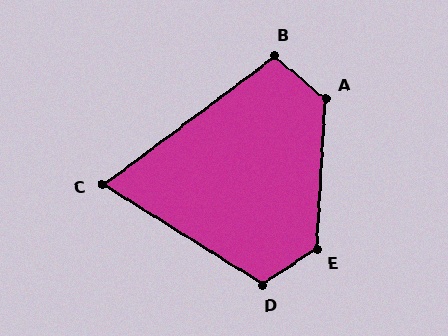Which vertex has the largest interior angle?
E, at approximately 127 degrees.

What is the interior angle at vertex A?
Approximately 127 degrees (obtuse).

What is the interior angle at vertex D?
Approximately 115 degrees (obtuse).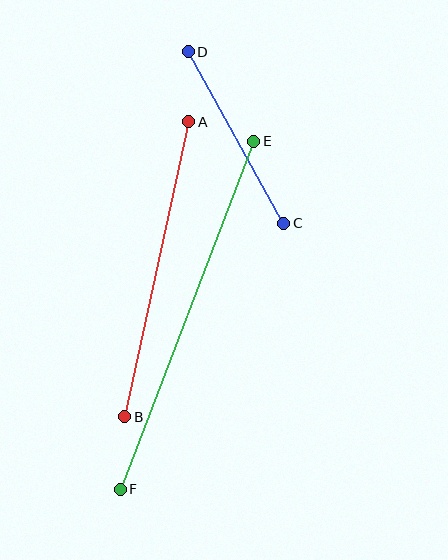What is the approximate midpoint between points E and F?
The midpoint is at approximately (187, 315) pixels.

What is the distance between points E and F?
The distance is approximately 373 pixels.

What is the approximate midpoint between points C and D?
The midpoint is at approximately (236, 137) pixels.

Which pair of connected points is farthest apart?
Points E and F are farthest apart.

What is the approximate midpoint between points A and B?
The midpoint is at approximately (157, 269) pixels.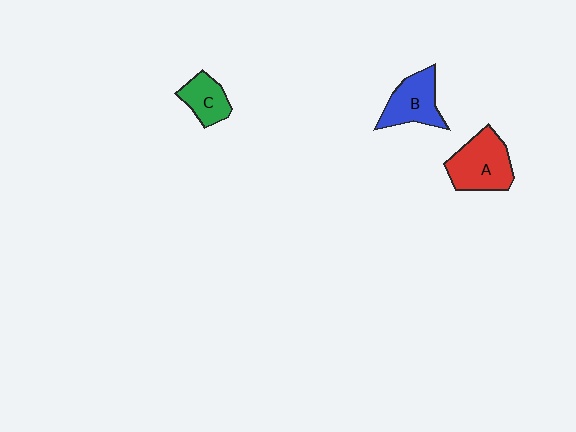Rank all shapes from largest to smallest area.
From largest to smallest: A (red), B (blue), C (green).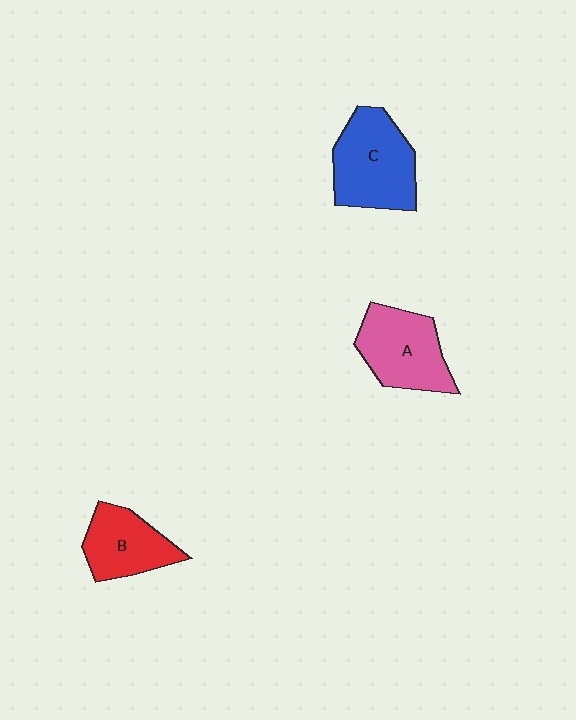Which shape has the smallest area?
Shape B (red).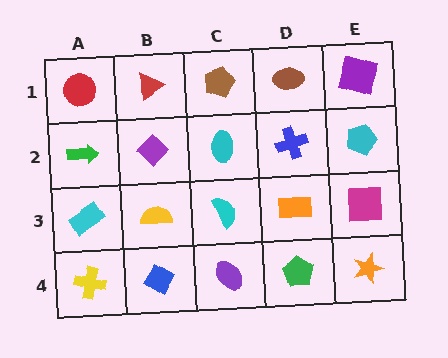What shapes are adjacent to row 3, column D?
A blue cross (row 2, column D), a green pentagon (row 4, column D), a cyan semicircle (row 3, column C), a magenta square (row 3, column E).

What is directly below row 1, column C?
A cyan ellipse.